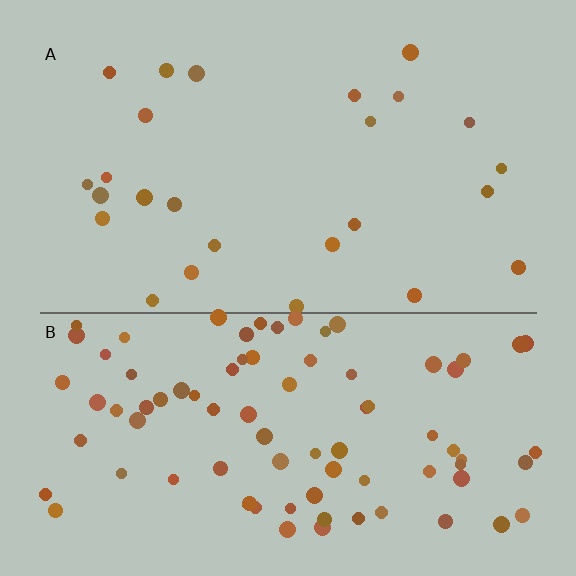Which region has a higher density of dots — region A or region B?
B (the bottom).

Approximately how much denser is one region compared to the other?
Approximately 3.3× — region B over region A.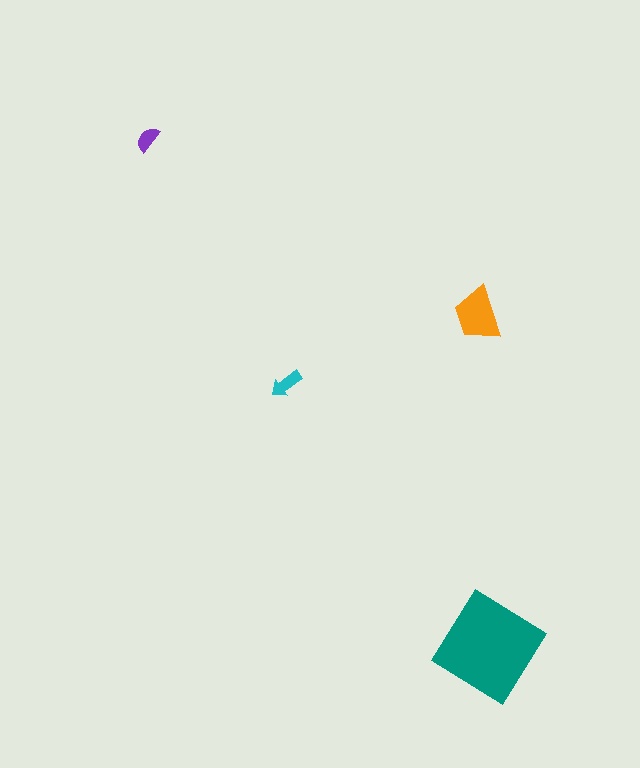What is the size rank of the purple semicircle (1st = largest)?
4th.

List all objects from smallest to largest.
The purple semicircle, the cyan arrow, the orange trapezoid, the teal diamond.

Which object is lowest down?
The teal diamond is bottommost.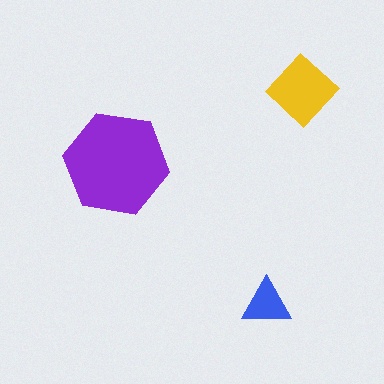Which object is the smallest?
The blue triangle.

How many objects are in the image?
There are 3 objects in the image.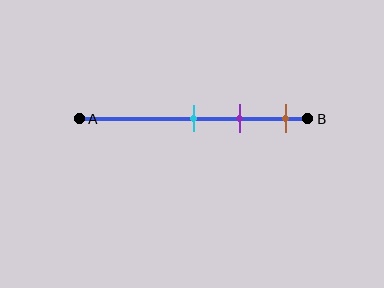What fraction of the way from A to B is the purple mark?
The purple mark is approximately 70% (0.7) of the way from A to B.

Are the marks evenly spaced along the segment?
Yes, the marks are approximately evenly spaced.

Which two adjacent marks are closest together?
The cyan and purple marks are the closest adjacent pair.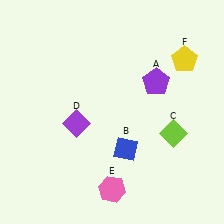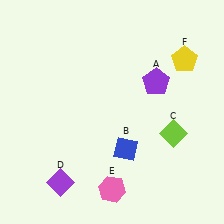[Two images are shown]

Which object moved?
The purple diamond (D) moved down.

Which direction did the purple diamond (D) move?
The purple diamond (D) moved down.